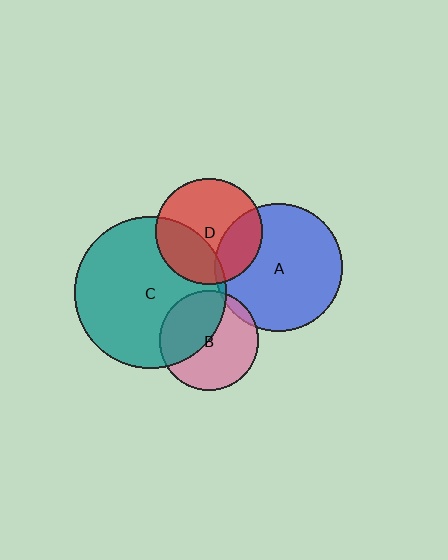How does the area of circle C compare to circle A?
Approximately 1.4 times.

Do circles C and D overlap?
Yes.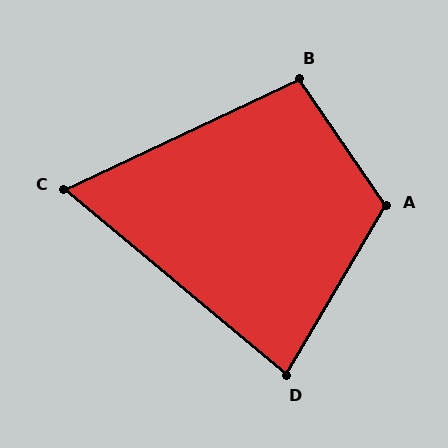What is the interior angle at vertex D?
Approximately 81 degrees (acute).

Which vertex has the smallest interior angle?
C, at approximately 65 degrees.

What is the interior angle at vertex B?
Approximately 99 degrees (obtuse).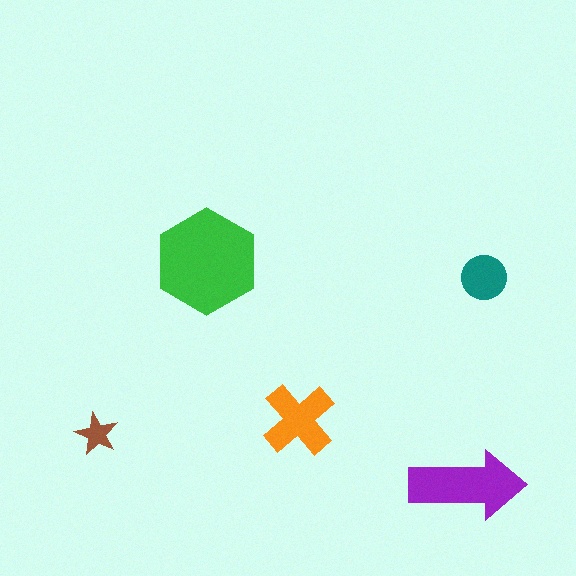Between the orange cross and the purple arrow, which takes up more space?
The purple arrow.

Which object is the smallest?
The brown star.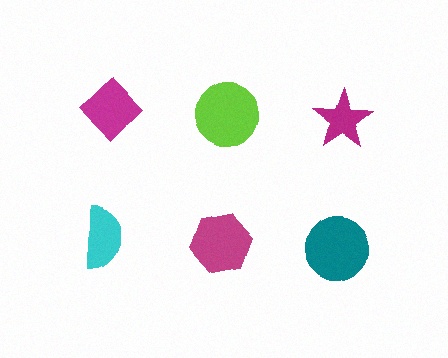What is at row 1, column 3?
A magenta star.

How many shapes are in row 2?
3 shapes.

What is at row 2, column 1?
A cyan semicircle.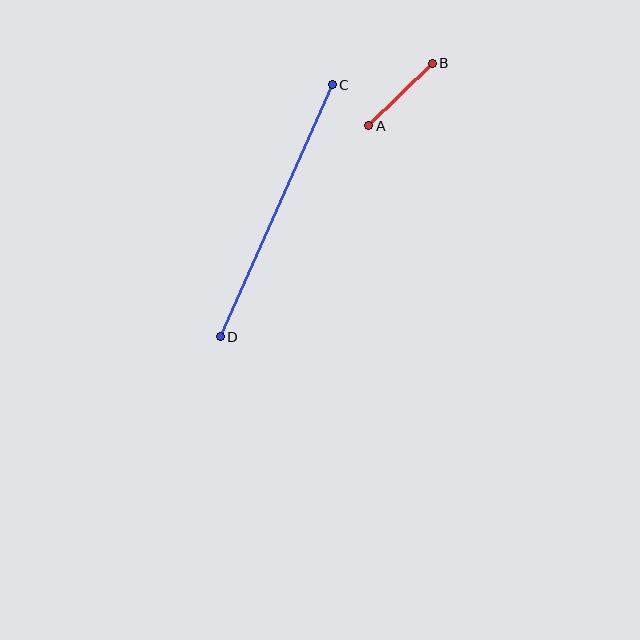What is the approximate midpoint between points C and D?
The midpoint is at approximately (276, 211) pixels.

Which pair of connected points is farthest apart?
Points C and D are farthest apart.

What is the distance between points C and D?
The distance is approximately 276 pixels.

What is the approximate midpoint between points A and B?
The midpoint is at approximately (400, 94) pixels.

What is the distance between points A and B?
The distance is approximately 89 pixels.